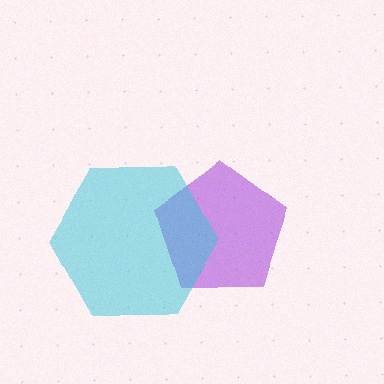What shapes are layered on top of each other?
The layered shapes are: a purple pentagon, a cyan hexagon.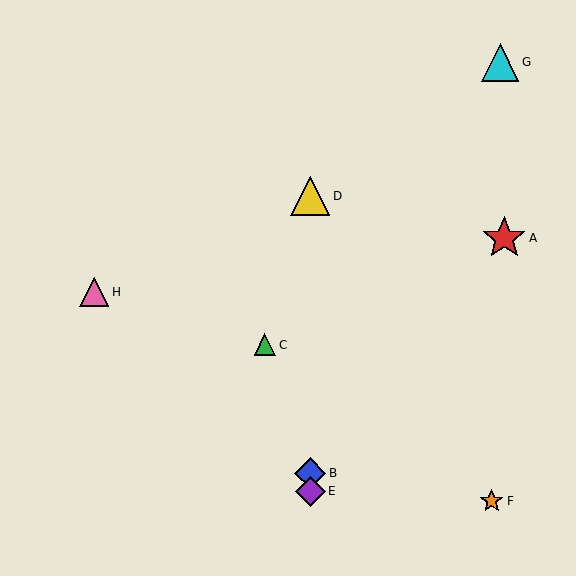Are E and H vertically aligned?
No, E is at x≈310 and H is at x≈94.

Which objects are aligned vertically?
Objects B, D, E are aligned vertically.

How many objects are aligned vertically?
3 objects (B, D, E) are aligned vertically.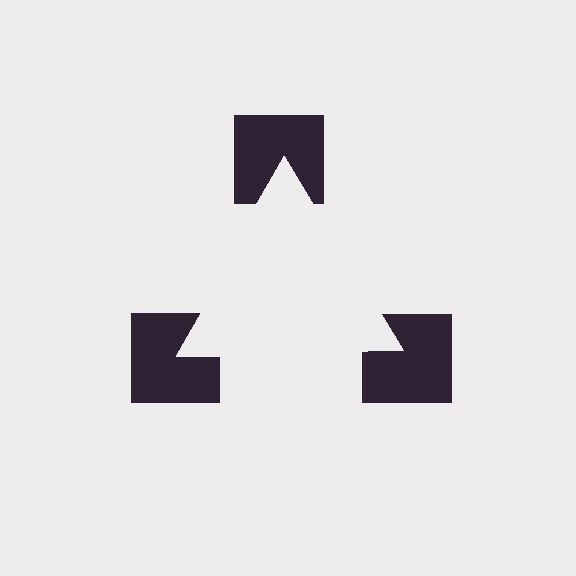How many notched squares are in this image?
There are 3 — one at each vertex of the illusory triangle.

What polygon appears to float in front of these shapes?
An illusory triangle — its edges are inferred from the aligned wedge cuts in the notched squares, not physically drawn.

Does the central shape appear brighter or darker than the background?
It typically appears slightly brighter than the background, even though no actual brightness change is drawn.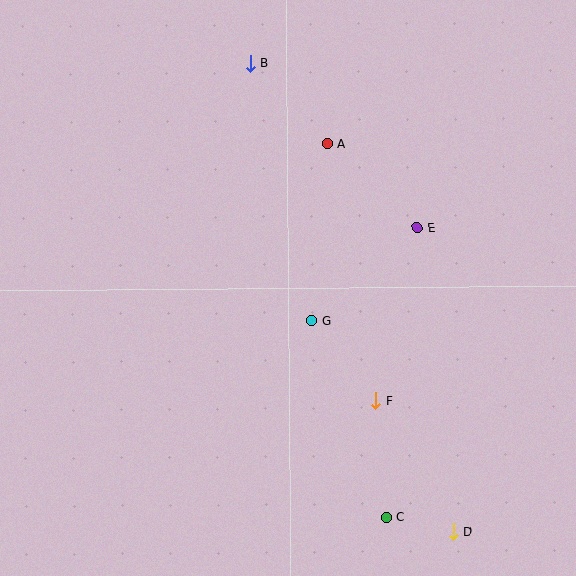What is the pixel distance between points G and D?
The distance between G and D is 254 pixels.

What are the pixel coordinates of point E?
Point E is at (417, 228).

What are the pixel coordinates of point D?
Point D is at (453, 531).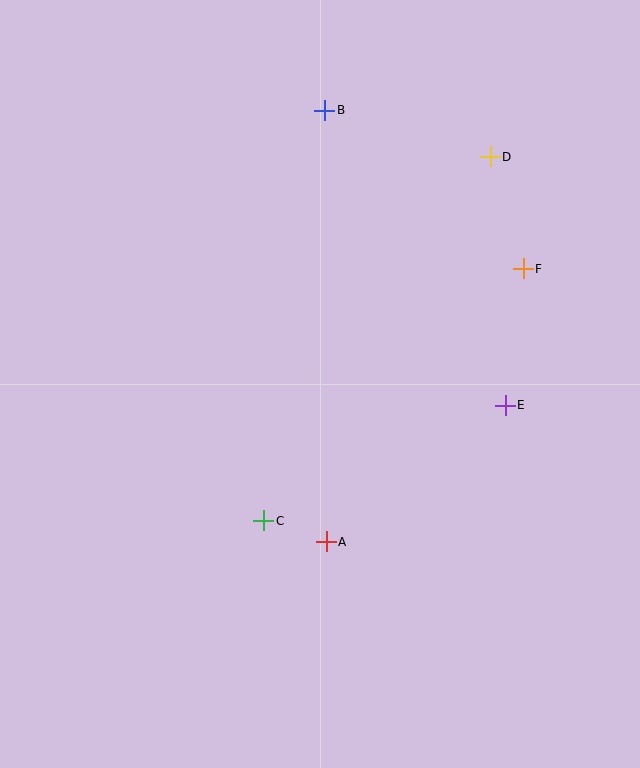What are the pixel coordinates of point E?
Point E is at (505, 405).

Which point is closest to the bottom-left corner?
Point C is closest to the bottom-left corner.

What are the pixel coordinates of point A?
Point A is at (326, 542).